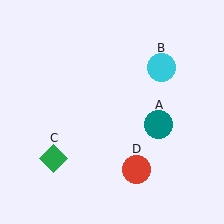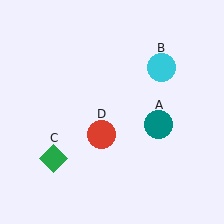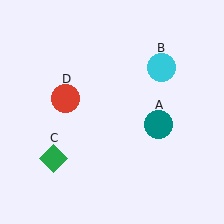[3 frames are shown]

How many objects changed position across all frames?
1 object changed position: red circle (object D).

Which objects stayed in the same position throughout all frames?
Teal circle (object A) and cyan circle (object B) and green diamond (object C) remained stationary.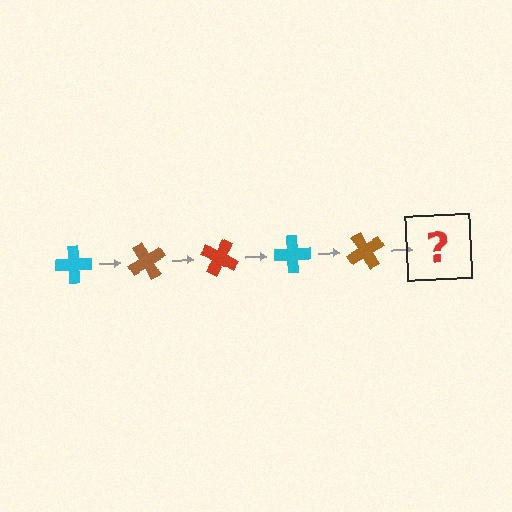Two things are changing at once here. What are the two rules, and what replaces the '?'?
The two rules are that it rotates 60 degrees each step and the color cycles through cyan, brown, and red. The '?' should be a red cross, rotated 300 degrees from the start.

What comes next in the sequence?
The next element should be a red cross, rotated 300 degrees from the start.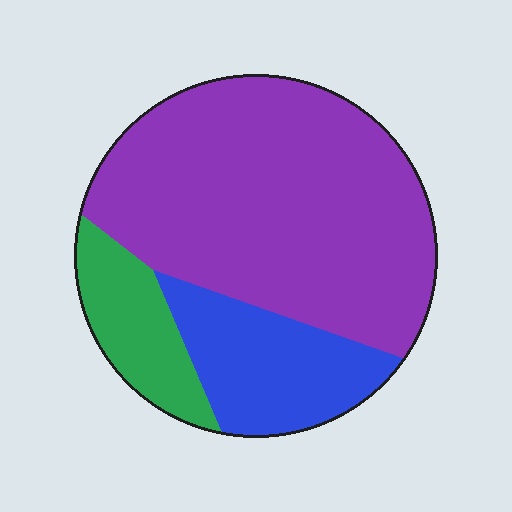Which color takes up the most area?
Purple, at roughly 65%.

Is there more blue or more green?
Blue.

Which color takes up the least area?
Green, at roughly 15%.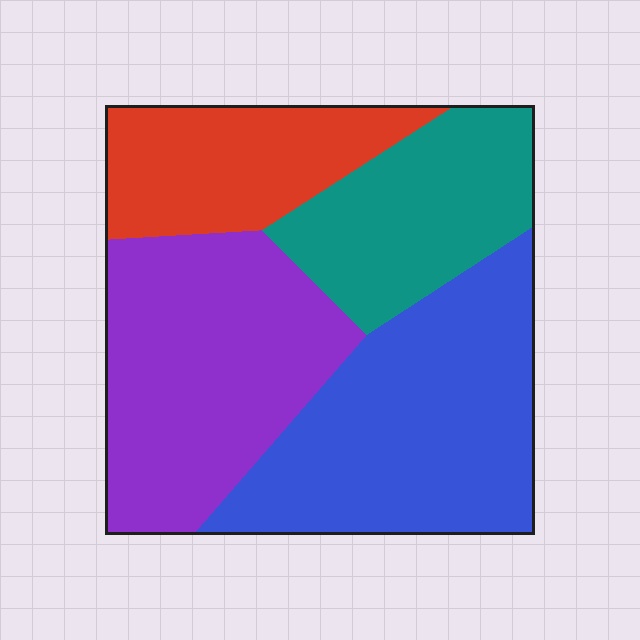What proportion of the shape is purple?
Purple covers around 30% of the shape.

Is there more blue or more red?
Blue.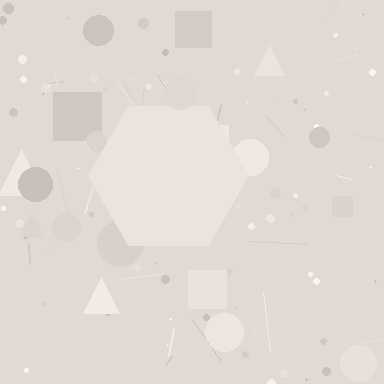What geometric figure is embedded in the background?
A hexagon is embedded in the background.